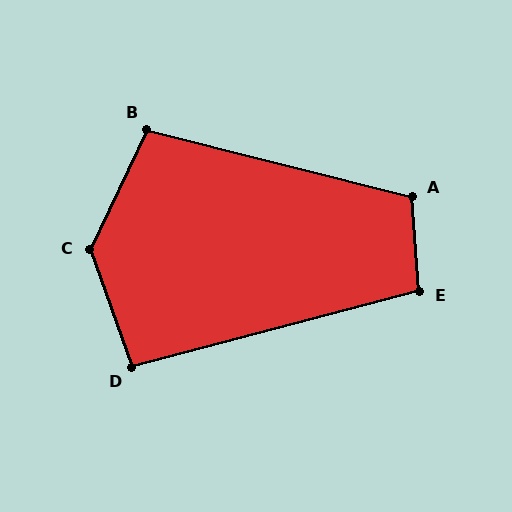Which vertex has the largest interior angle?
C, at approximately 135 degrees.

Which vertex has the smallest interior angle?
D, at approximately 95 degrees.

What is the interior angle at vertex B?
Approximately 102 degrees (obtuse).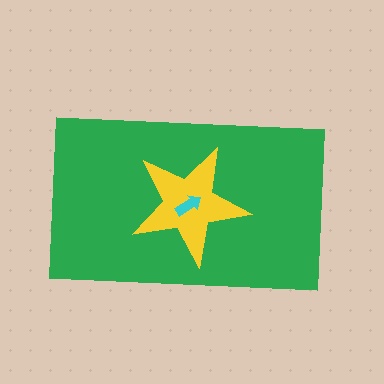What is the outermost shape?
The green rectangle.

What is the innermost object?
The cyan arrow.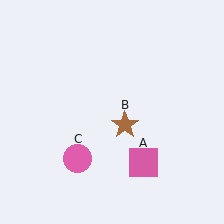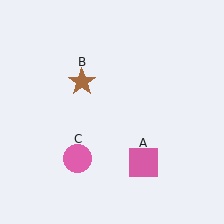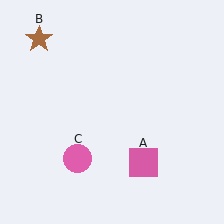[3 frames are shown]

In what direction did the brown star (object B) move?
The brown star (object B) moved up and to the left.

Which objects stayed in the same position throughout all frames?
Pink square (object A) and pink circle (object C) remained stationary.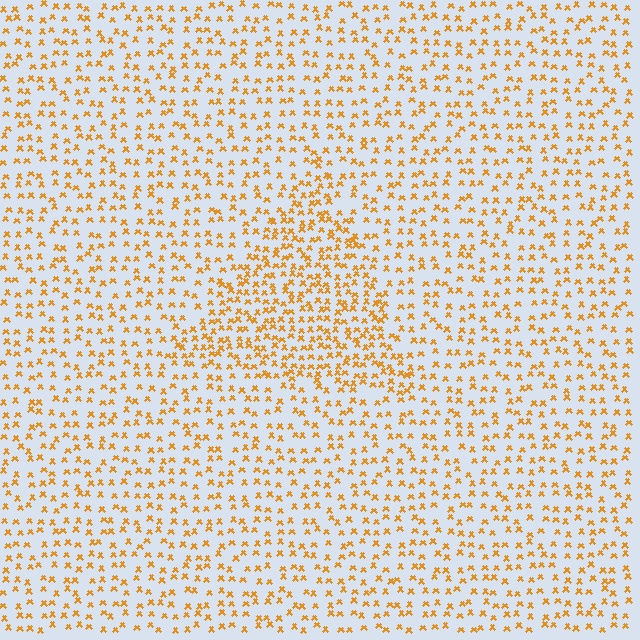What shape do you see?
I see a triangle.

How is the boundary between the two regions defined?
The boundary is defined by a change in element density (approximately 1.8x ratio). All elements are the same color, size, and shape.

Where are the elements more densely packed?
The elements are more densely packed inside the triangle boundary.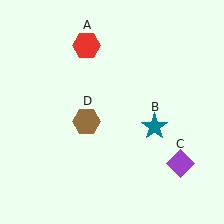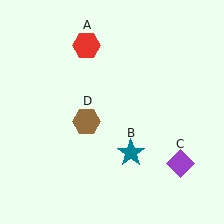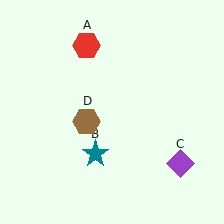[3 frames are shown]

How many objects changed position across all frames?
1 object changed position: teal star (object B).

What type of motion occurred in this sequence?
The teal star (object B) rotated clockwise around the center of the scene.